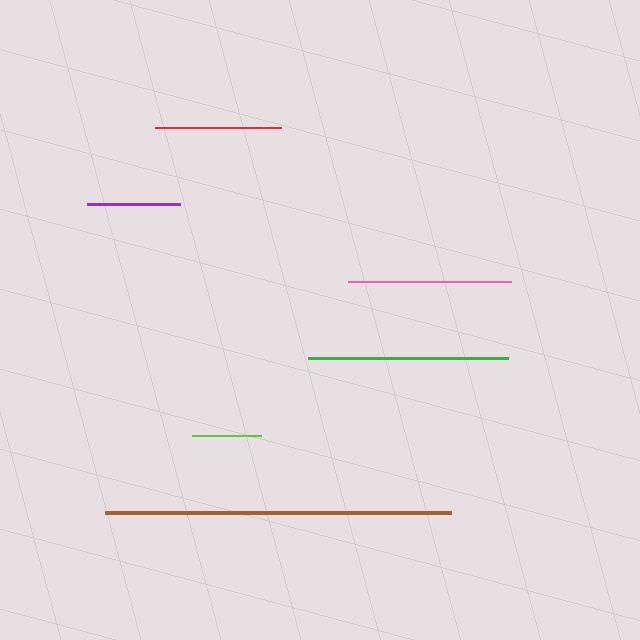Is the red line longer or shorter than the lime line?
The red line is longer than the lime line.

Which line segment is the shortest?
The lime line is the shortest at approximately 69 pixels.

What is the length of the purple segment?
The purple segment is approximately 93 pixels long.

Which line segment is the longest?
The brown line is the longest at approximately 346 pixels.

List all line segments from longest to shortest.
From longest to shortest: brown, green, pink, red, purple, lime.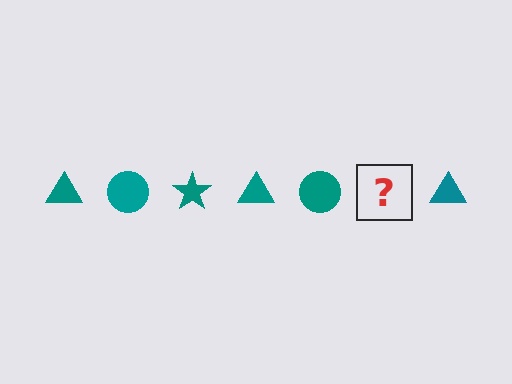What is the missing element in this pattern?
The missing element is a teal star.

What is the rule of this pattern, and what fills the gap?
The rule is that the pattern cycles through triangle, circle, star shapes in teal. The gap should be filled with a teal star.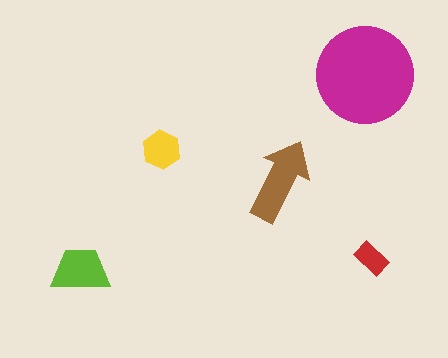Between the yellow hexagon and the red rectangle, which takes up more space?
The yellow hexagon.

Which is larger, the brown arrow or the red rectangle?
The brown arrow.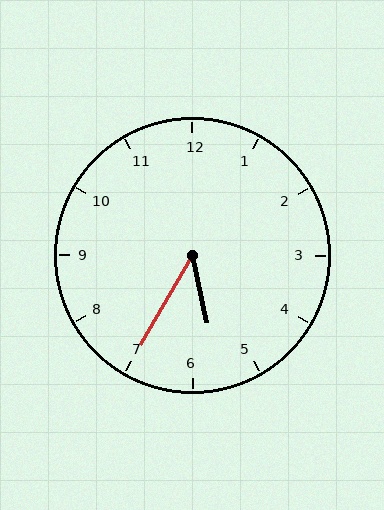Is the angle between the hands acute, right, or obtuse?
It is acute.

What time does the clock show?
5:35.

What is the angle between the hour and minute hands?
Approximately 42 degrees.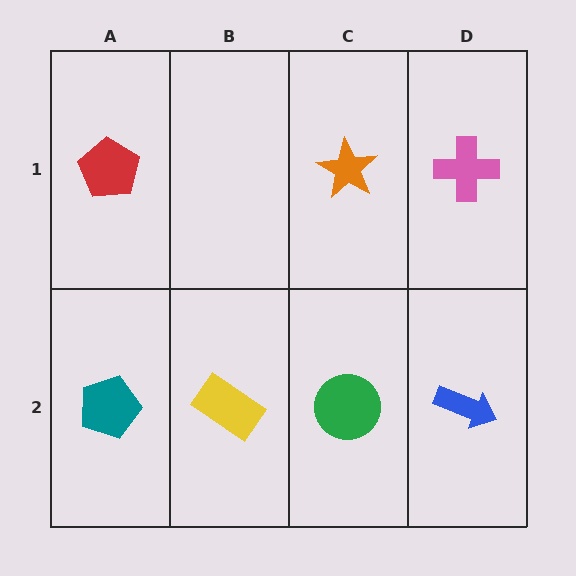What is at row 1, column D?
A pink cross.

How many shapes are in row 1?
3 shapes.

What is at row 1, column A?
A red pentagon.